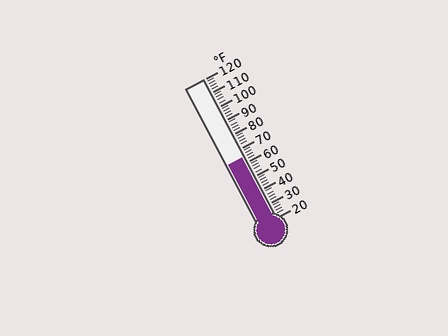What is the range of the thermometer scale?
The thermometer scale ranges from 20°F to 120°F.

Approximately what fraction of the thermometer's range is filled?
The thermometer is filled to approximately 45% of its range.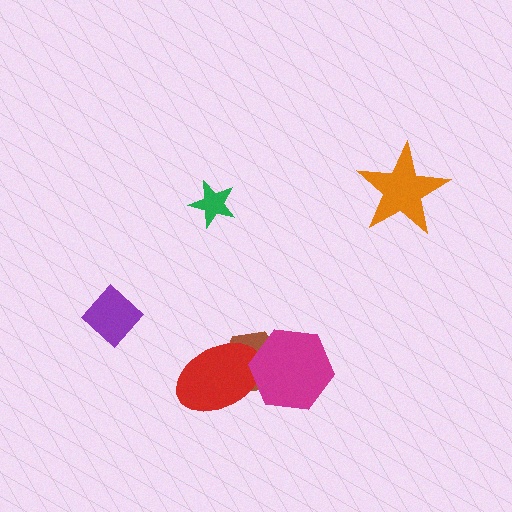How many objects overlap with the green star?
0 objects overlap with the green star.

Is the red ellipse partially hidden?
Yes, it is partially covered by another shape.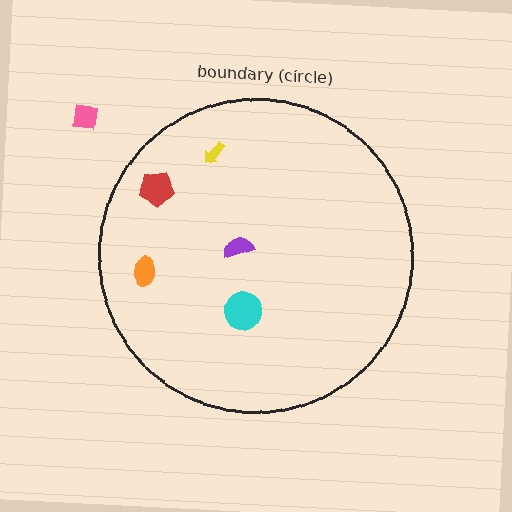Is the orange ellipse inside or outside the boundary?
Inside.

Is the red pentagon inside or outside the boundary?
Inside.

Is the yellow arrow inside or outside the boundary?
Inside.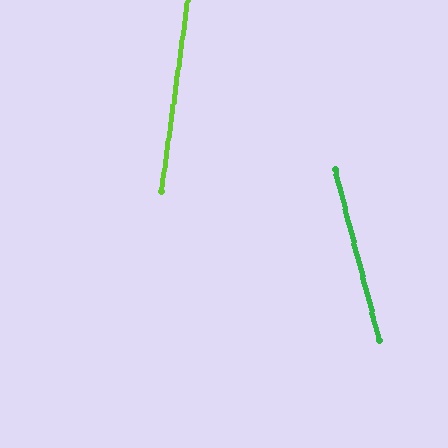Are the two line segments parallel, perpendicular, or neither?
Neither parallel nor perpendicular — they differ by about 22°.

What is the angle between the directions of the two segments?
Approximately 22 degrees.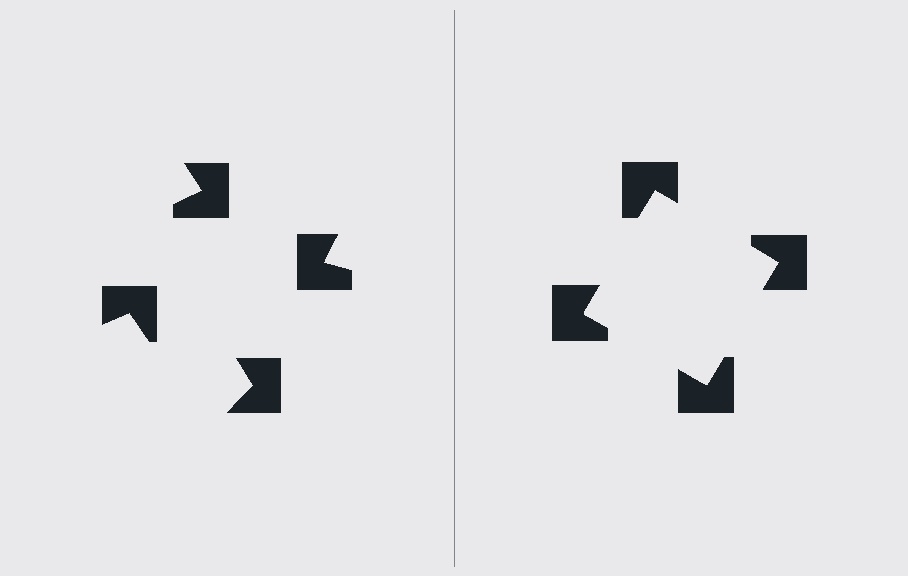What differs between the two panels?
The notched squares are positioned identically on both sides; only the wedge orientations differ. On the right they align to a square; on the left they are misaligned.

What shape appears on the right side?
An illusory square.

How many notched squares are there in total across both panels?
8 — 4 on each side.